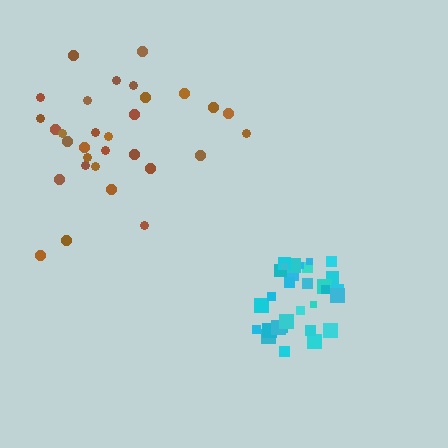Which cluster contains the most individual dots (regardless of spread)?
Brown (31).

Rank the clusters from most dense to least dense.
cyan, brown.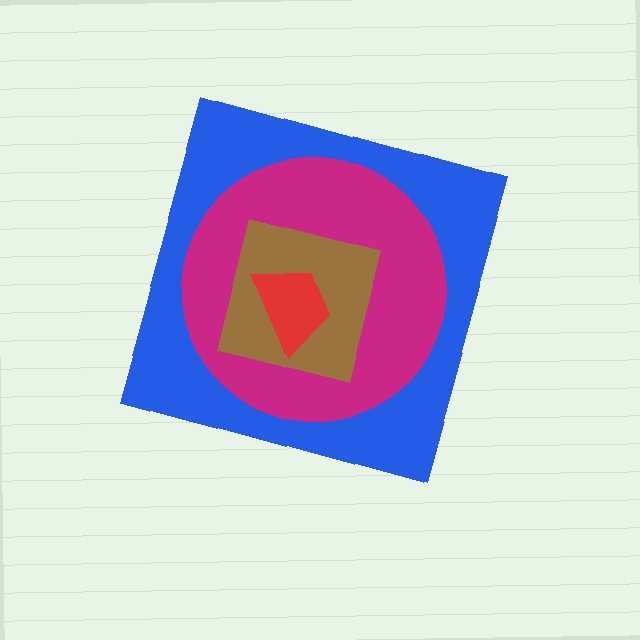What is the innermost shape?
The red trapezoid.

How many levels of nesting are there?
4.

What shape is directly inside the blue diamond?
The magenta circle.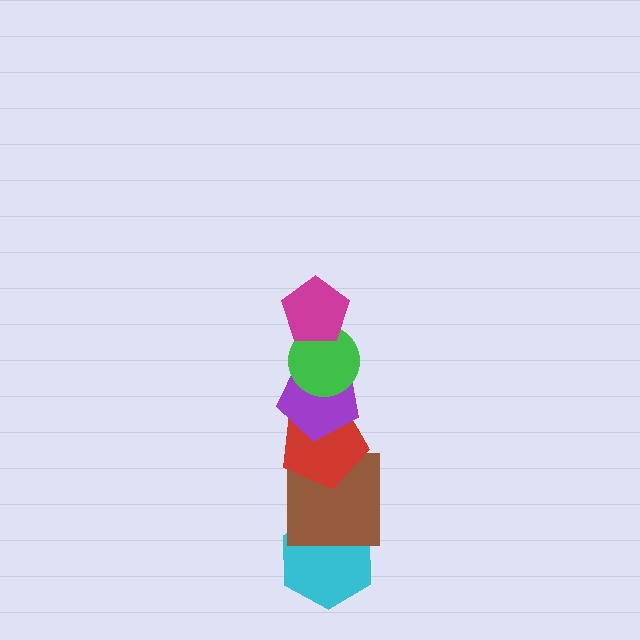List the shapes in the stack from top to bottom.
From top to bottom: the magenta pentagon, the green circle, the purple pentagon, the red pentagon, the brown square, the cyan hexagon.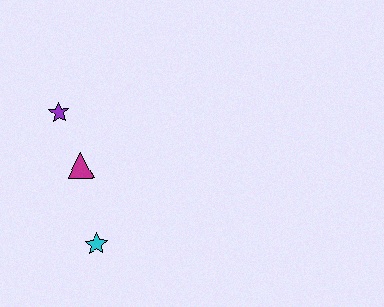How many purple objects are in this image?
There is 1 purple object.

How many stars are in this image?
There are 2 stars.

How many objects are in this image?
There are 3 objects.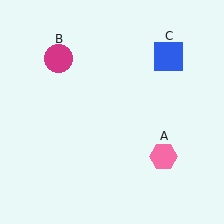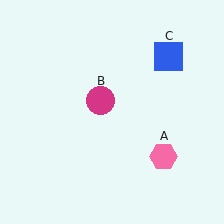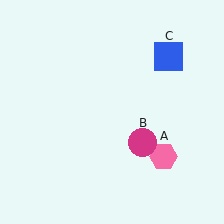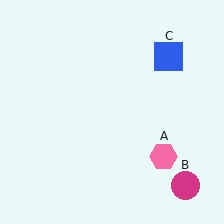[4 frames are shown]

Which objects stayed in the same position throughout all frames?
Pink hexagon (object A) and blue square (object C) remained stationary.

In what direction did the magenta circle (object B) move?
The magenta circle (object B) moved down and to the right.